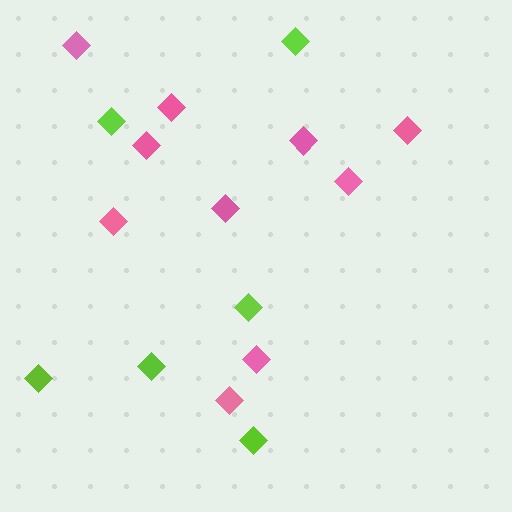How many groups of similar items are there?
There are 2 groups: one group of pink diamonds (10) and one group of lime diamonds (6).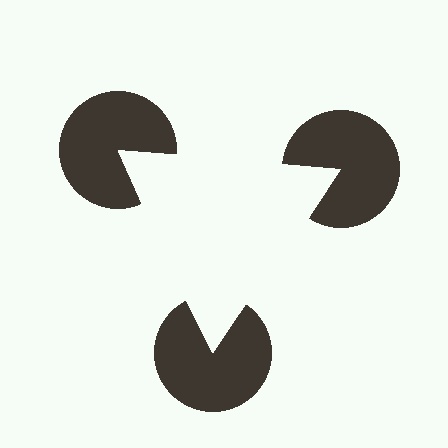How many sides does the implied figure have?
3 sides.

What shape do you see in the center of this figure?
An illusory triangle — its edges are inferred from the aligned wedge cuts in the pac-man discs, not physically drawn.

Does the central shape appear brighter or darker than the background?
It typically appears slightly brighter than the background, even though no actual brightness change is drawn.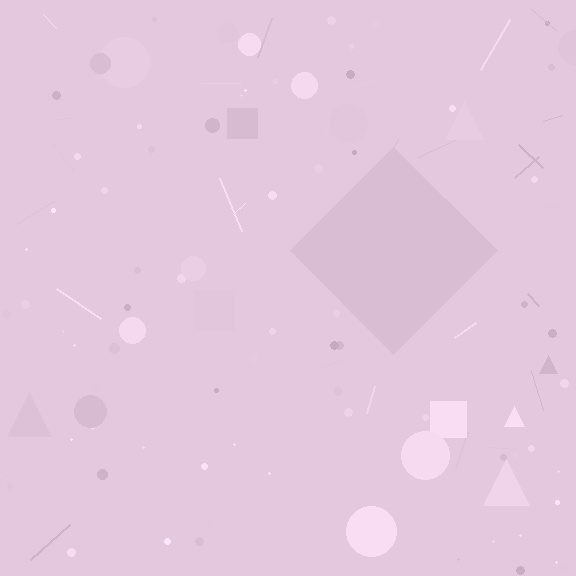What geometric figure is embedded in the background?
A diamond is embedded in the background.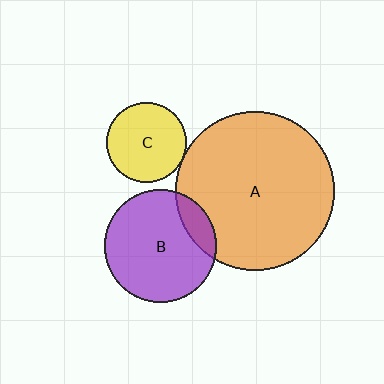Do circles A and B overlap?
Yes.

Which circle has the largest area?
Circle A (orange).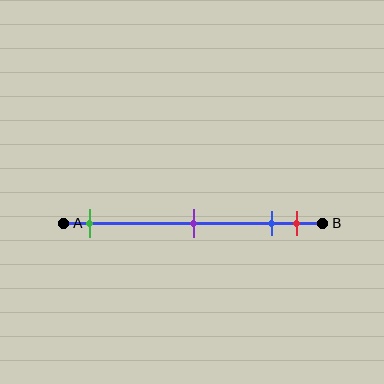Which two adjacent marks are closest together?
The blue and red marks are the closest adjacent pair.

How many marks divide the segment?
There are 4 marks dividing the segment.